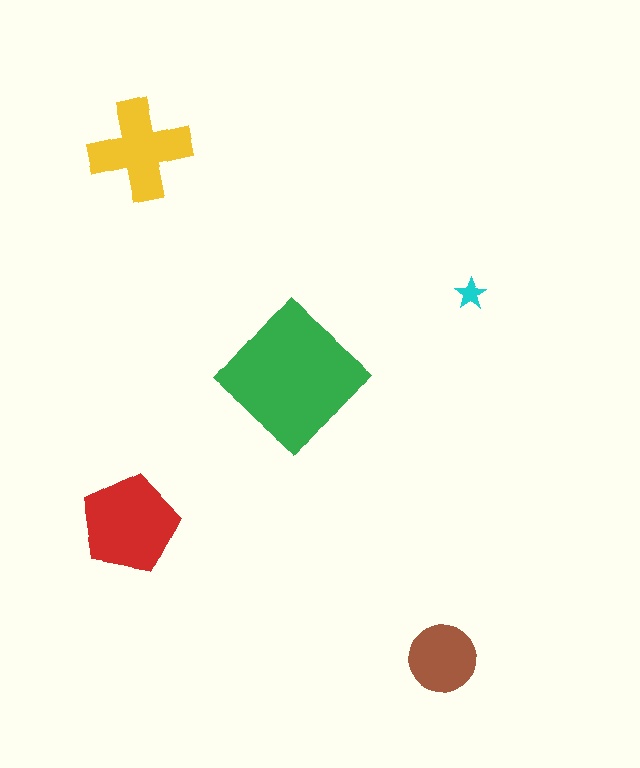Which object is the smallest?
The cyan star.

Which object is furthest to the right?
The cyan star is rightmost.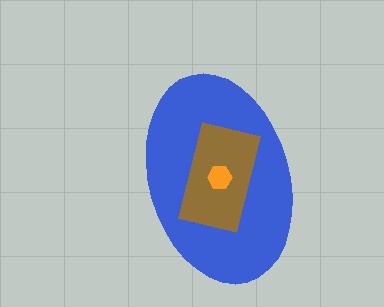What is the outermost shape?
The blue ellipse.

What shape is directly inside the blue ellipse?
The brown rectangle.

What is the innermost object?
The orange hexagon.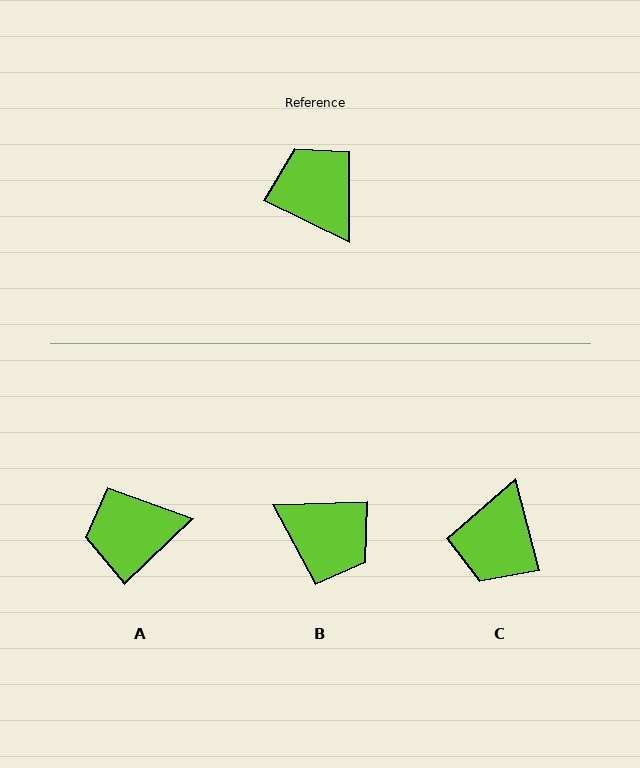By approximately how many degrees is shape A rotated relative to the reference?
Approximately 70 degrees counter-clockwise.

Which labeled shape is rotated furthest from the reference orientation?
B, about 152 degrees away.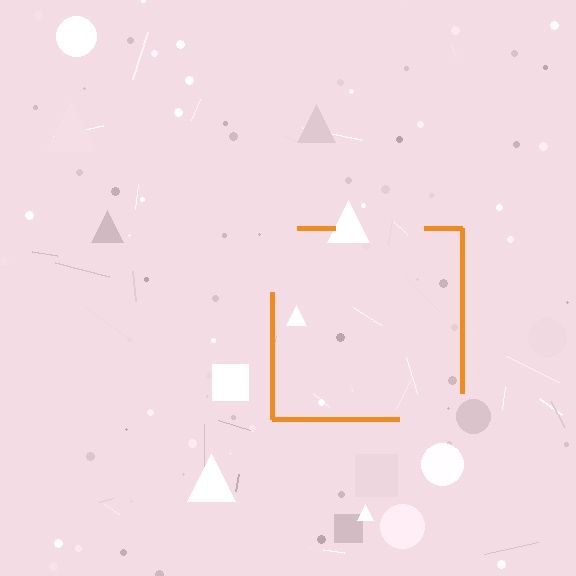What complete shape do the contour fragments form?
The contour fragments form a square.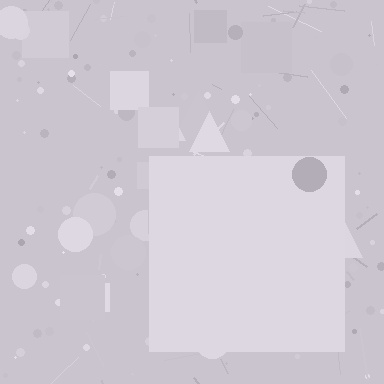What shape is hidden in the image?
A square is hidden in the image.